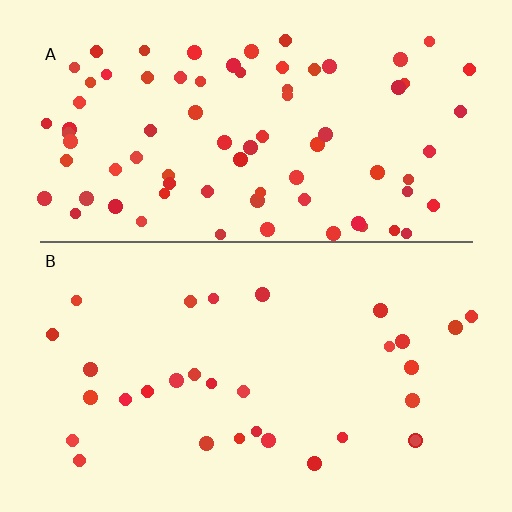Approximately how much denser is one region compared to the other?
Approximately 2.5× — region A over region B.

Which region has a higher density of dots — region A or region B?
A (the top).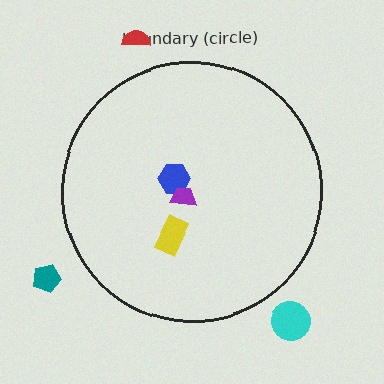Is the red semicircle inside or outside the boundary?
Outside.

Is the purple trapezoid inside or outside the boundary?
Inside.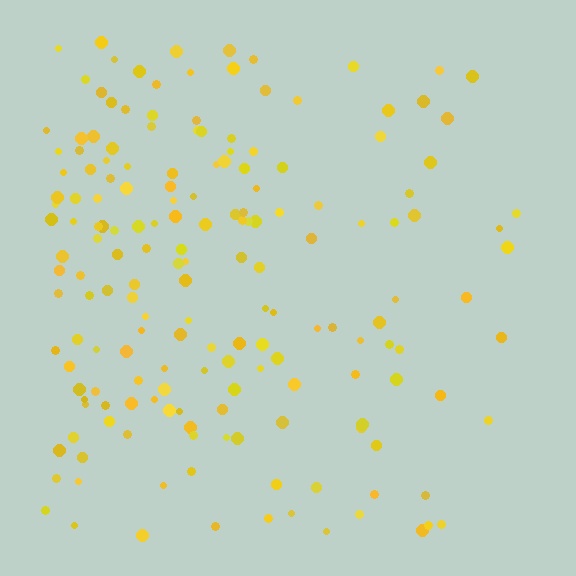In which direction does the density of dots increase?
From right to left, with the left side densest.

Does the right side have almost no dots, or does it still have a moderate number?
Still a moderate number, just noticeably fewer than the left.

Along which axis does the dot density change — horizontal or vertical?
Horizontal.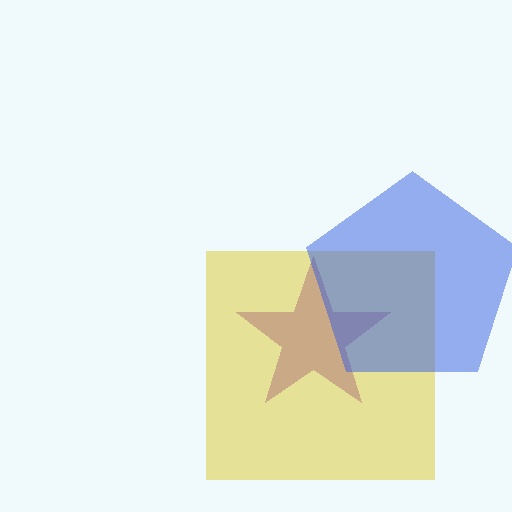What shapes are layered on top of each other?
The layered shapes are: a purple star, a yellow square, a blue pentagon.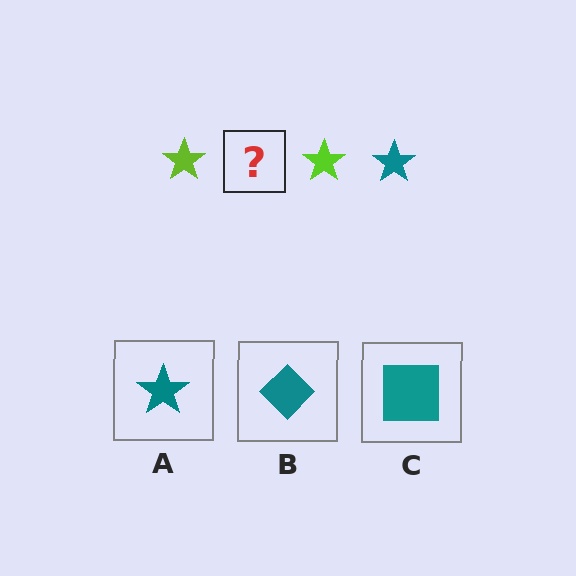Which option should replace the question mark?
Option A.